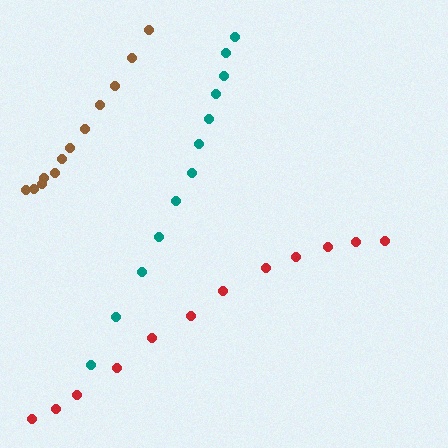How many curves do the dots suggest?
There are 3 distinct paths.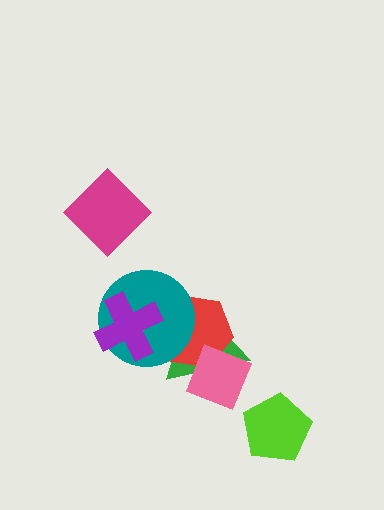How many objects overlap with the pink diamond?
2 objects overlap with the pink diamond.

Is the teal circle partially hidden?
Yes, it is partially covered by another shape.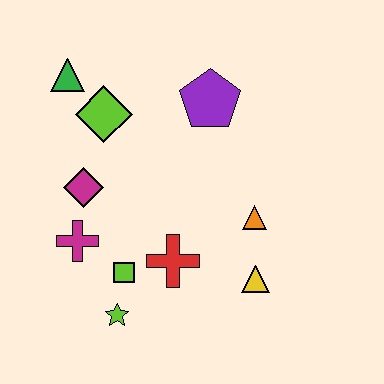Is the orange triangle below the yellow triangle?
No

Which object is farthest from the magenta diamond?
The yellow triangle is farthest from the magenta diamond.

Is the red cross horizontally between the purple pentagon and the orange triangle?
No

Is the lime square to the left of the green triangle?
No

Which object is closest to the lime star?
The lime square is closest to the lime star.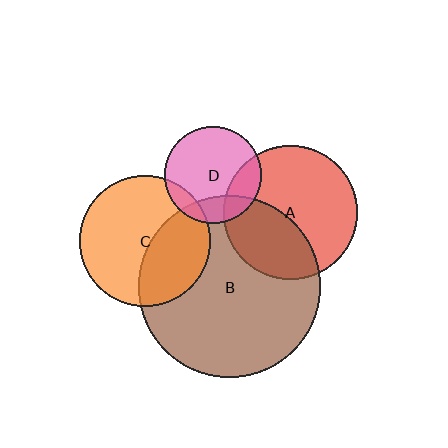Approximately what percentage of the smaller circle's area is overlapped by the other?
Approximately 35%.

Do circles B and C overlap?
Yes.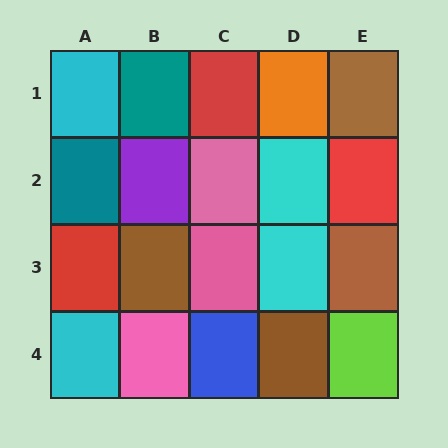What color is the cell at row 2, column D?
Cyan.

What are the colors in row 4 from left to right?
Cyan, pink, blue, brown, lime.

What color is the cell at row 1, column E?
Brown.